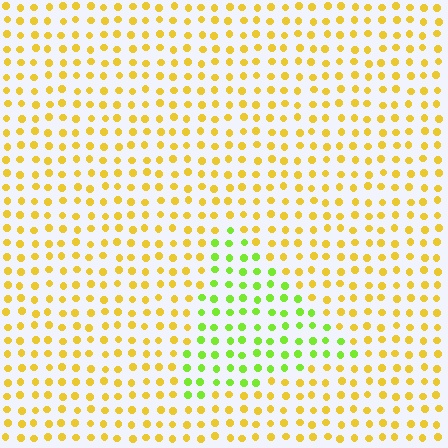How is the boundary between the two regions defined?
The boundary is defined purely by a slight shift in hue (about 48 degrees). Spacing, size, and orientation are identical on both sides.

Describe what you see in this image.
The image is filled with small yellow elements in a uniform arrangement. A triangle-shaped region is visible where the elements are tinted to a slightly different hue, forming a subtle color boundary.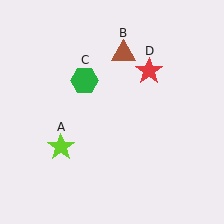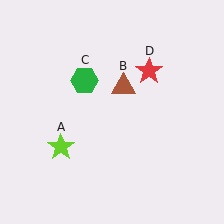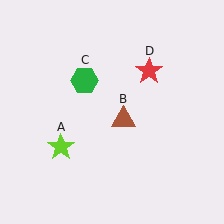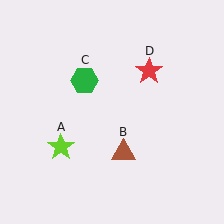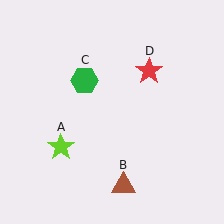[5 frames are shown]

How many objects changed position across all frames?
1 object changed position: brown triangle (object B).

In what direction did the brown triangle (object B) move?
The brown triangle (object B) moved down.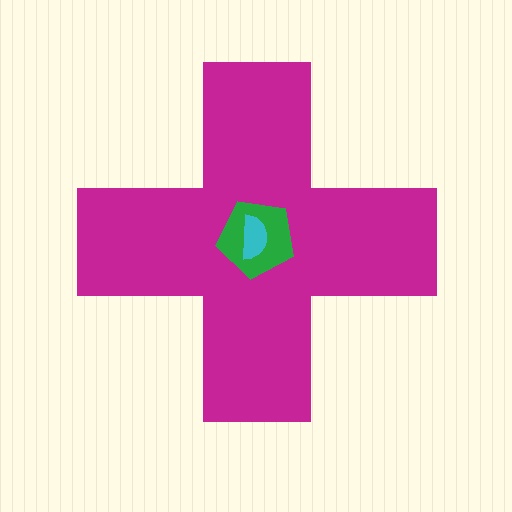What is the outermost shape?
The magenta cross.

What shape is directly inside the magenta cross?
The green pentagon.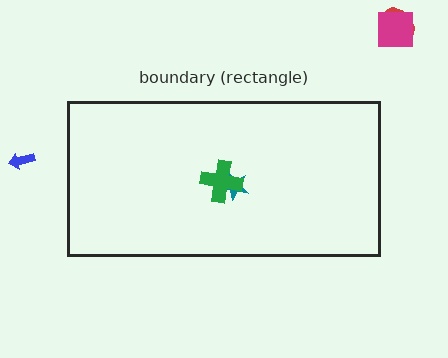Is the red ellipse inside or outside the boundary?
Outside.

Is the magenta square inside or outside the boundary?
Outside.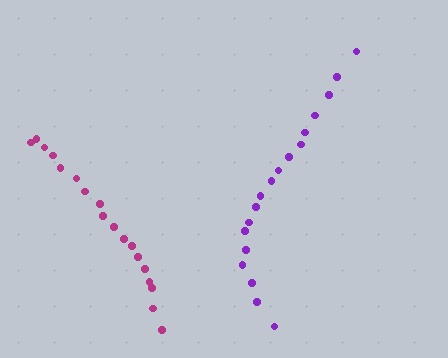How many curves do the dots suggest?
There are 2 distinct paths.